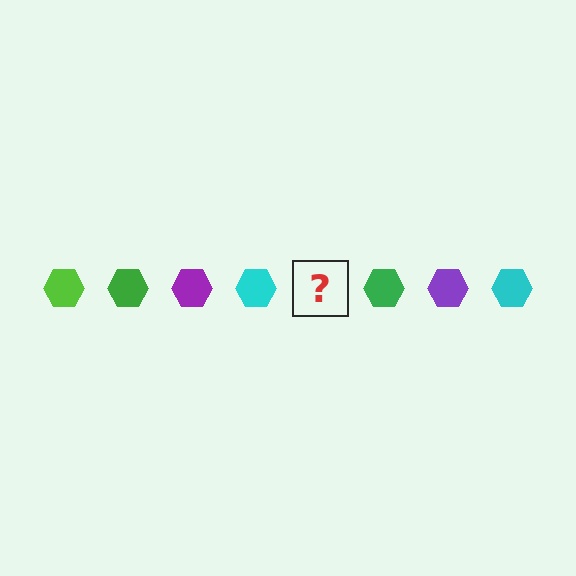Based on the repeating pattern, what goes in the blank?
The blank should be a lime hexagon.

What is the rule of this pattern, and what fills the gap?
The rule is that the pattern cycles through lime, green, purple, cyan hexagons. The gap should be filled with a lime hexagon.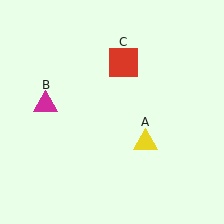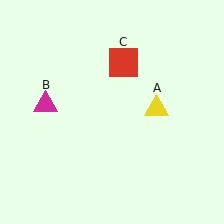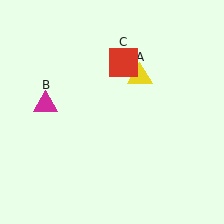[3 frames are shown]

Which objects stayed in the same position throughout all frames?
Magenta triangle (object B) and red square (object C) remained stationary.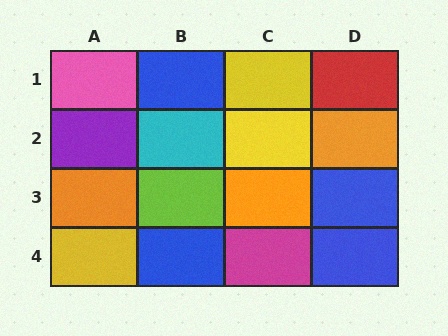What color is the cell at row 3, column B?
Lime.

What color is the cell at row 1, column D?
Red.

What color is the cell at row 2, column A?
Purple.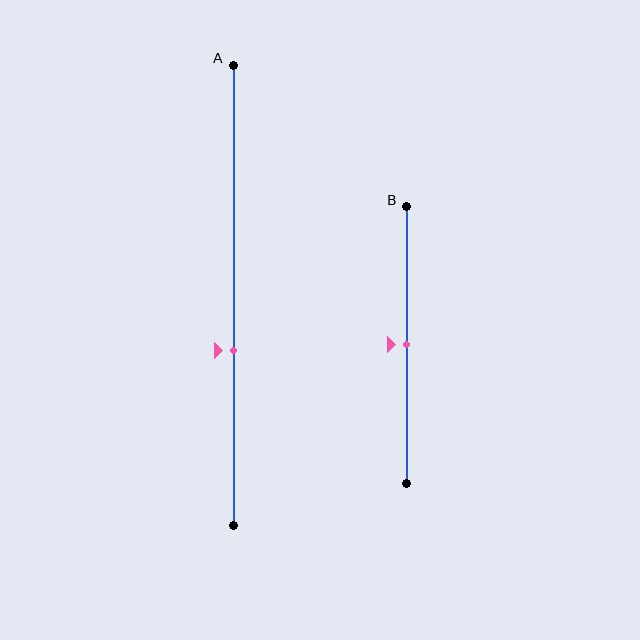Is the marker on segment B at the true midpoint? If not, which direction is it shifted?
Yes, the marker on segment B is at the true midpoint.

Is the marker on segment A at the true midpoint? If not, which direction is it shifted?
No, the marker on segment A is shifted downward by about 12% of the segment length.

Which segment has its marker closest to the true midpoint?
Segment B has its marker closest to the true midpoint.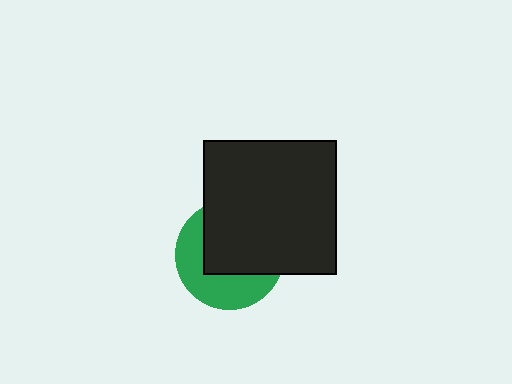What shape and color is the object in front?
The object in front is a black square.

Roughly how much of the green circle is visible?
A small part of it is visible (roughly 43%).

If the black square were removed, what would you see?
You would see the complete green circle.